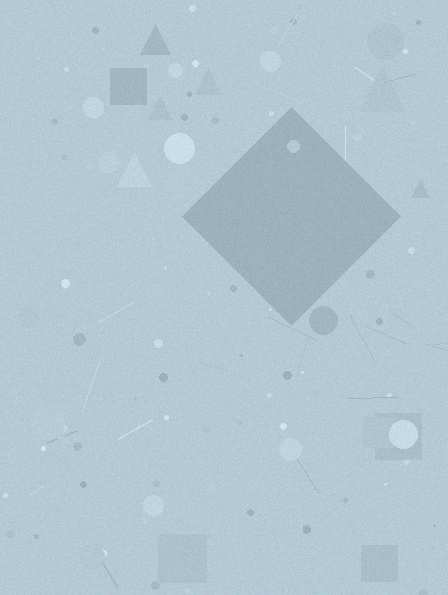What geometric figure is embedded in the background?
A diamond is embedded in the background.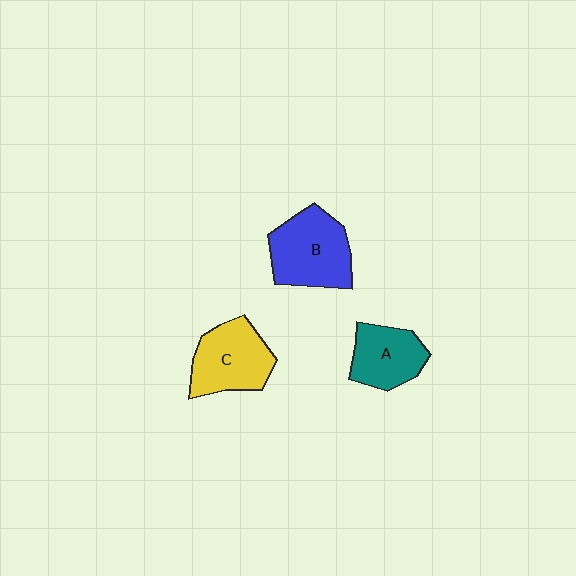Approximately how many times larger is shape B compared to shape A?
Approximately 1.4 times.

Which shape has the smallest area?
Shape A (teal).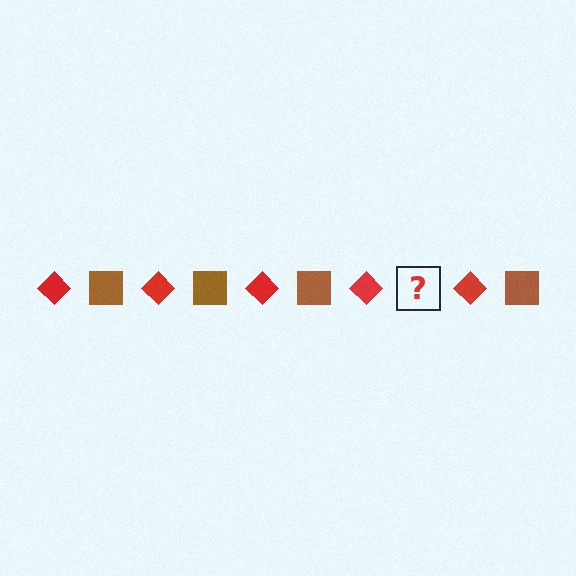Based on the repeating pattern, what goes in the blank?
The blank should be a brown square.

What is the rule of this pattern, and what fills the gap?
The rule is that the pattern alternates between red diamond and brown square. The gap should be filled with a brown square.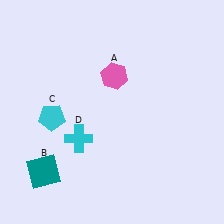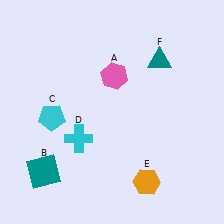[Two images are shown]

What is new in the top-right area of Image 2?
A teal triangle (F) was added in the top-right area of Image 2.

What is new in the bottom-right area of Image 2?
An orange hexagon (E) was added in the bottom-right area of Image 2.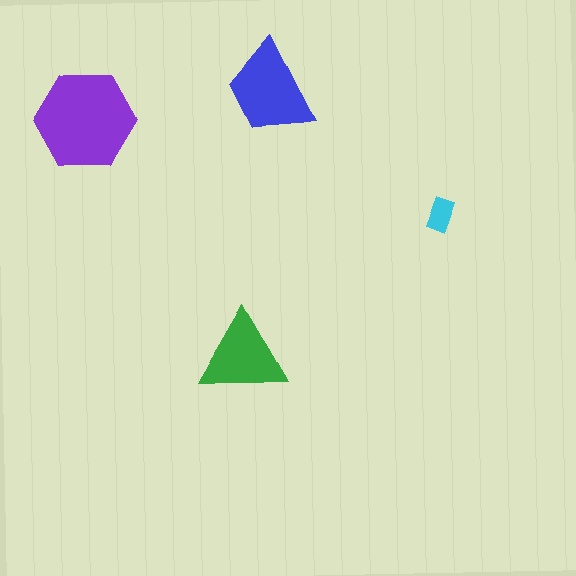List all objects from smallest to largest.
The cyan rectangle, the green triangle, the blue trapezoid, the purple hexagon.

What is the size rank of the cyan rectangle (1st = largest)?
4th.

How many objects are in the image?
There are 4 objects in the image.